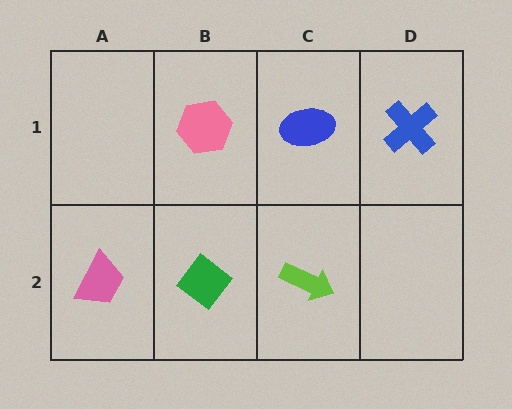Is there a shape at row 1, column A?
No, that cell is empty.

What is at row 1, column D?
A blue cross.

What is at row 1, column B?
A pink hexagon.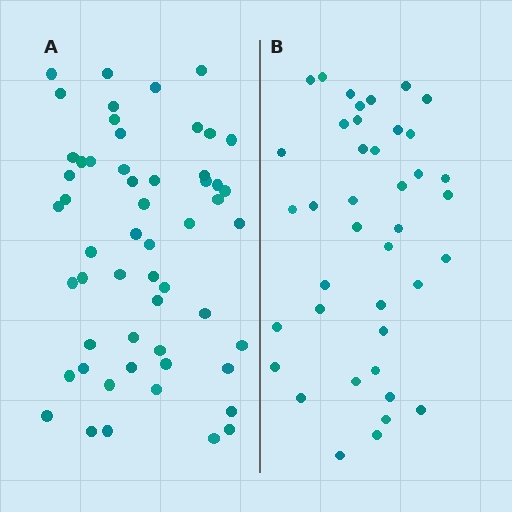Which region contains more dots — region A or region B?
Region A (the left region) has more dots.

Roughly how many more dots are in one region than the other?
Region A has approximately 15 more dots than region B.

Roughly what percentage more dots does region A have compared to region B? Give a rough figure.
About 40% more.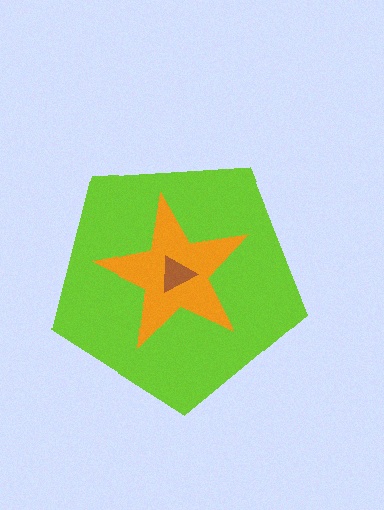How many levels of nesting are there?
3.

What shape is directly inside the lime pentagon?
The orange star.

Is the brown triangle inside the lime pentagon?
Yes.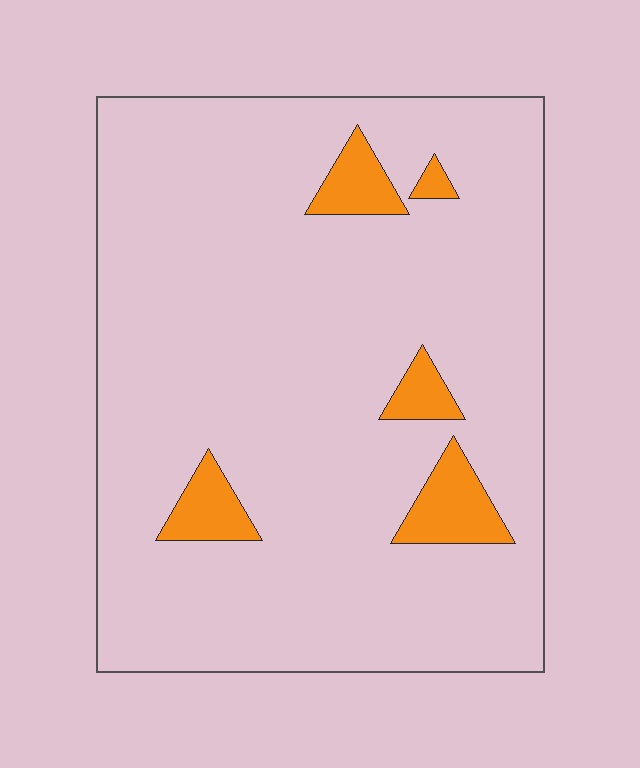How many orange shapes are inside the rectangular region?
5.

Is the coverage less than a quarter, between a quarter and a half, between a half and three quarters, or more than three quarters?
Less than a quarter.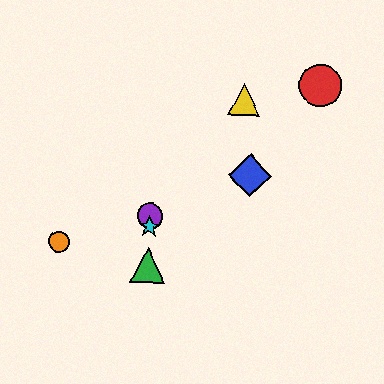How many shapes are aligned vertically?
3 shapes (the green triangle, the purple circle, the cyan star) are aligned vertically.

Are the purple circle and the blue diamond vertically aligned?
No, the purple circle is at x≈150 and the blue diamond is at x≈250.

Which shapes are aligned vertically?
The green triangle, the purple circle, the cyan star are aligned vertically.